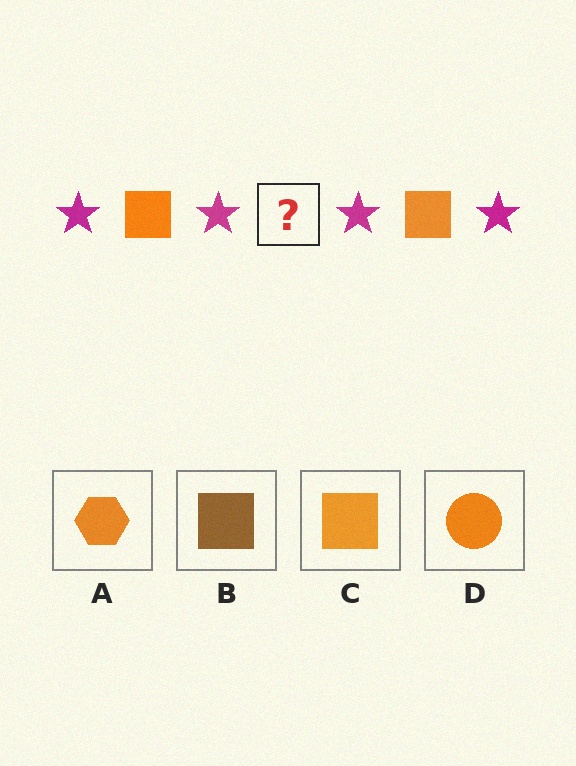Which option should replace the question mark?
Option C.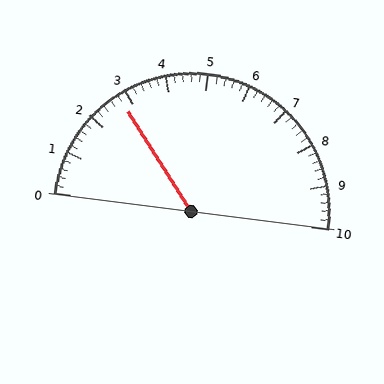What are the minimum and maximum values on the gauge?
The gauge ranges from 0 to 10.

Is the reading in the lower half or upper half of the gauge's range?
The reading is in the lower half of the range (0 to 10).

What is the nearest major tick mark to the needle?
The nearest major tick mark is 3.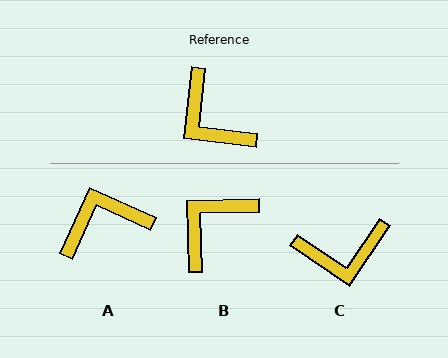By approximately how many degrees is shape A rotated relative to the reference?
Approximately 108 degrees clockwise.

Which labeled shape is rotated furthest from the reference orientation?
A, about 108 degrees away.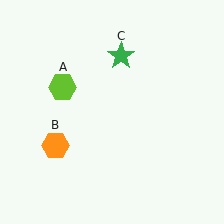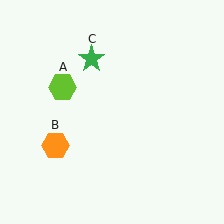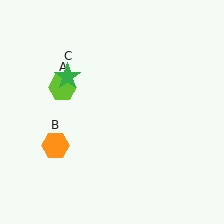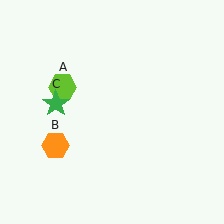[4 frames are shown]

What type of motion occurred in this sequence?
The green star (object C) rotated counterclockwise around the center of the scene.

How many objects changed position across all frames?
1 object changed position: green star (object C).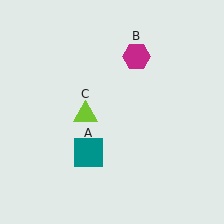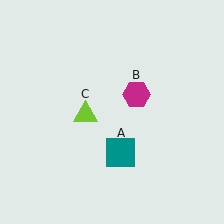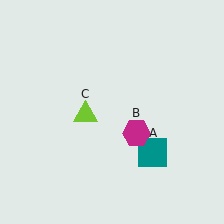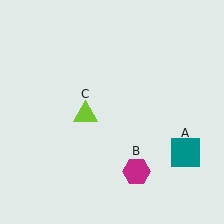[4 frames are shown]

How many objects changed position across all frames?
2 objects changed position: teal square (object A), magenta hexagon (object B).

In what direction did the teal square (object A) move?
The teal square (object A) moved right.